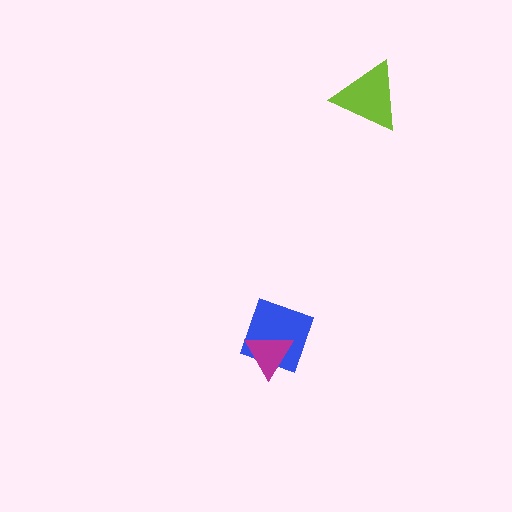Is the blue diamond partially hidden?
Yes, it is partially covered by another shape.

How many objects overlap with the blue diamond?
1 object overlaps with the blue diamond.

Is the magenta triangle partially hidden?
No, no other shape covers it.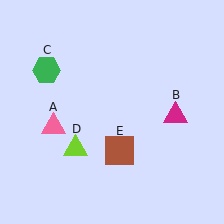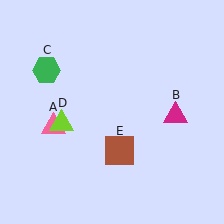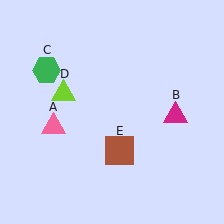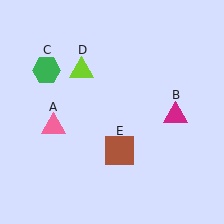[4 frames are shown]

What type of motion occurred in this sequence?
The lime triangle (object D) rotated clockwise around the center of the scene.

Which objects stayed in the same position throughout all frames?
Pink triangle (object A) and magenta triangle (object B) and green hexagon (object C) and brown square (object E) remained stationary.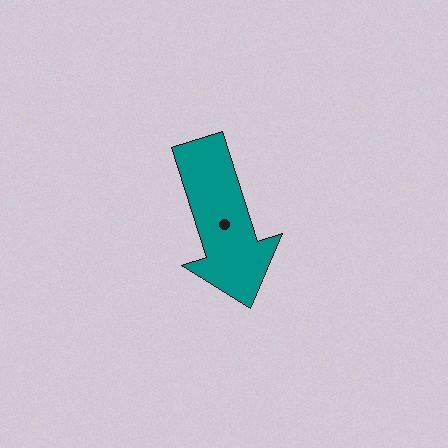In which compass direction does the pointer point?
South.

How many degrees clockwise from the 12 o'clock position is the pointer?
Approximately 162 degrees.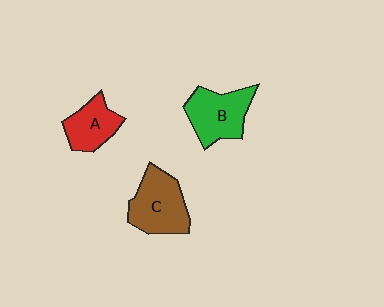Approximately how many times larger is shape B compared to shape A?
Approximately 1.3 times.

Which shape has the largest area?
Shape C (brown).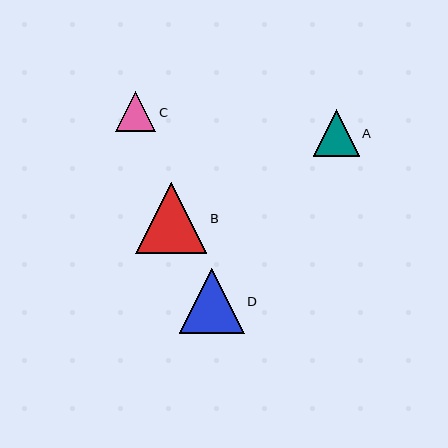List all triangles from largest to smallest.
From largest to smallest: B, D, A, C.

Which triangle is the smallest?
Triangle C is the smallest with a size of approximately 40 pixels.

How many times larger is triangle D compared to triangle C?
Triangle D is approximately 1.6 times the size of triangle C.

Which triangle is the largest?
Triangle B is the largest with a size of approximately 71 pixels.